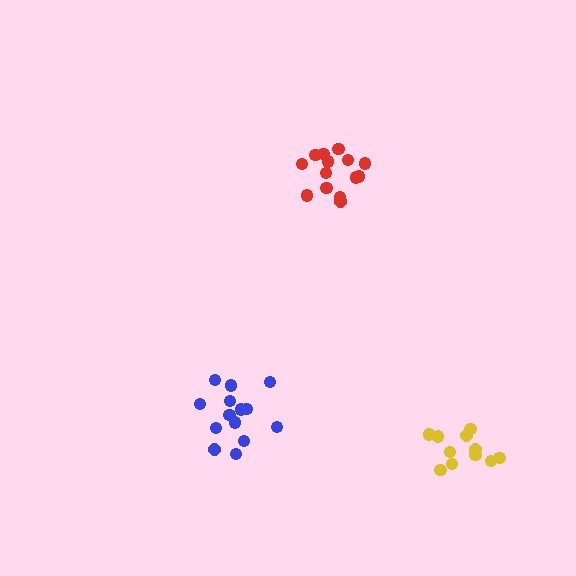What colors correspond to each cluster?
The clusters are colored: blue, red, yellow.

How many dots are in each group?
Group 1: 14 dots, Group 2: 14 dots, Group 3: 12 dots (40 total).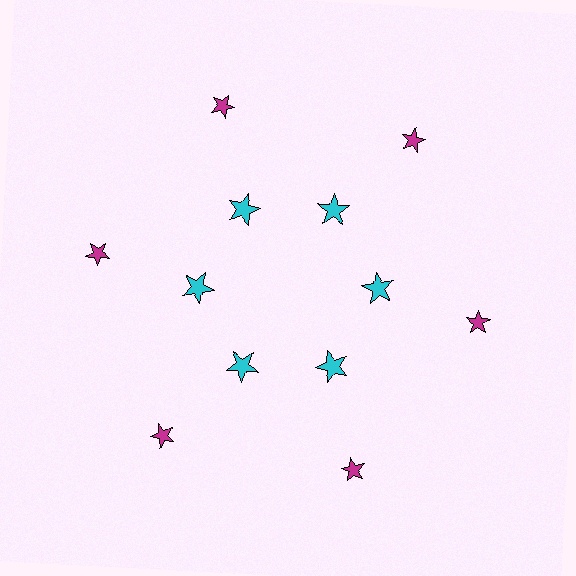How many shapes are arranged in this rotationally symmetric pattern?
There are 12 shapes, arranged in 6 groups of 2.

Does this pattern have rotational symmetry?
Yes, this pattern has 6-fold rotational symmetry. It looks the same after rotating 60 degrees around the center.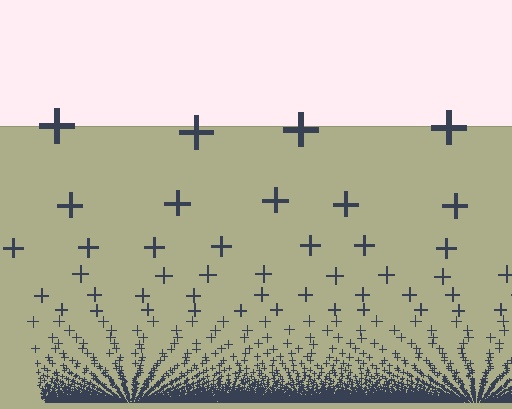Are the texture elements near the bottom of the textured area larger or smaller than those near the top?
Smaller. The gradient is inverted — elements near the bottom are smaller and denser.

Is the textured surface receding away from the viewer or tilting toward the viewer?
The surface appears to tilt toward the viewer. Texture elements get larger and sparser toward the top.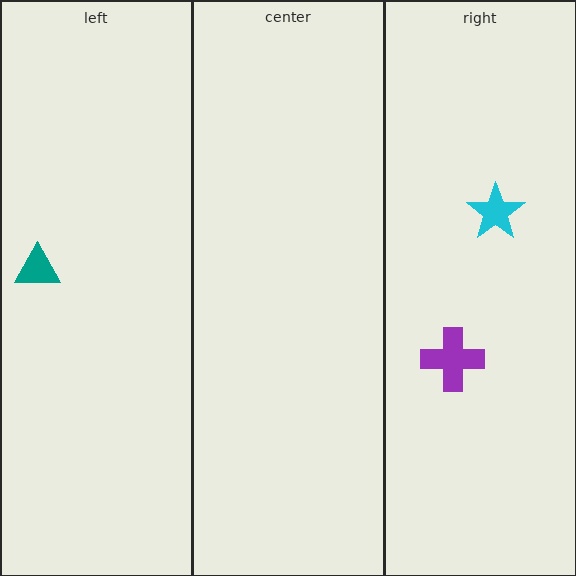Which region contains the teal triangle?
The left region.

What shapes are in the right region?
The purple cross, the cyan star.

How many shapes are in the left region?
1.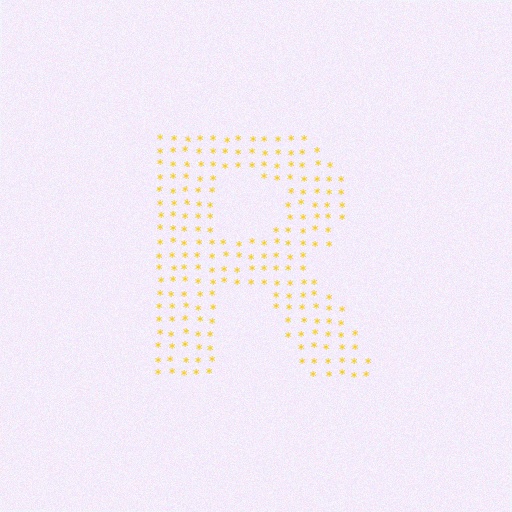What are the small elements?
The small elements are asterisks.